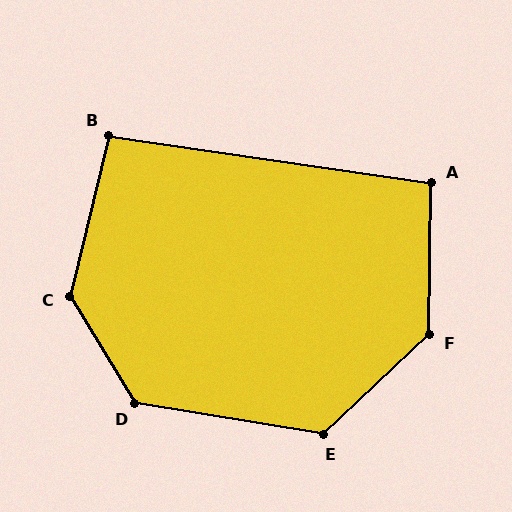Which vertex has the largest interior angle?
C, at approximately 135 degrees.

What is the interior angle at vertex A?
Approximately 97 degrees (obtuse).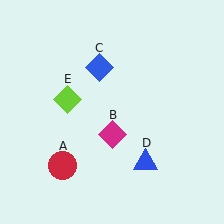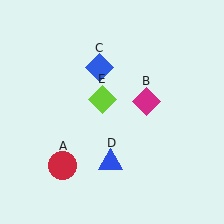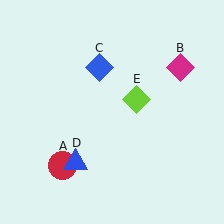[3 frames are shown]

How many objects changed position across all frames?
3 objects changed position: magenta diamond (object B), blue triangle (object D), lime diamond (object E).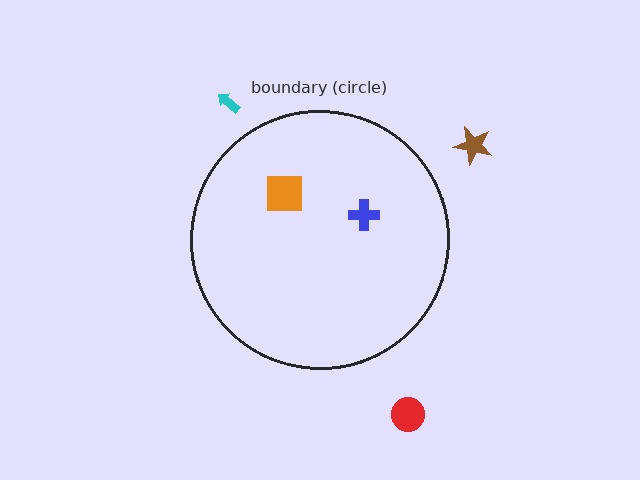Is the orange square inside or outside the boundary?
Inside.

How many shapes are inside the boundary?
2 inside, 3 outside.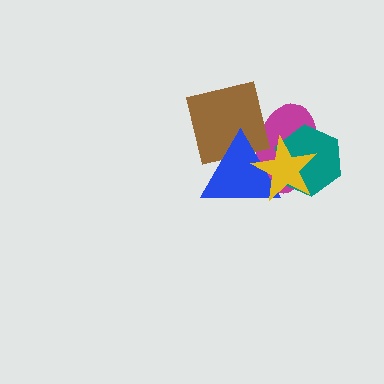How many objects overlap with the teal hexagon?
3 objects overlap with the teal hexagon.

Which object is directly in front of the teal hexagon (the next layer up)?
The blue triangle is directly in front of the teal hexagon.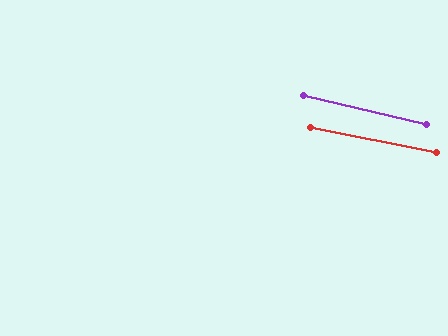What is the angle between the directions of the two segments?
Approximately 2 degrees.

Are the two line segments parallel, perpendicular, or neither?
Parallel — their directions differ by only 1.9°.